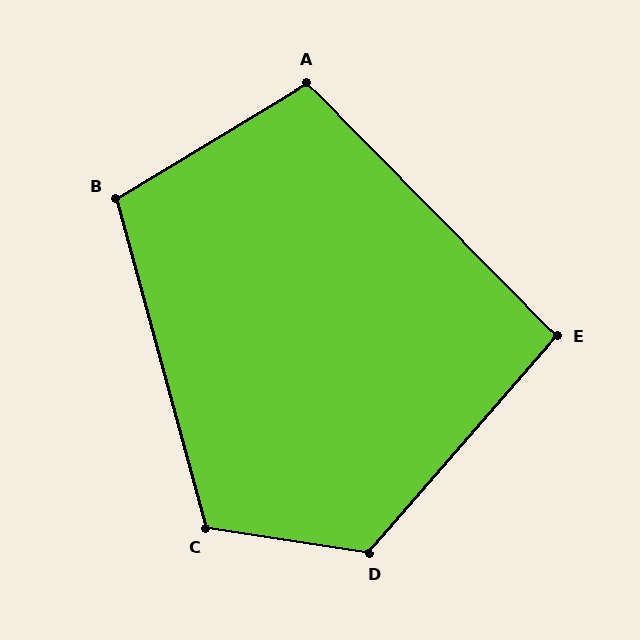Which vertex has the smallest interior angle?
E, at approximately 94 degrees.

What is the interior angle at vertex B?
Approximately 106 degrees (obtuse).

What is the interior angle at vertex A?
Approximately 103 degrees (obtuse).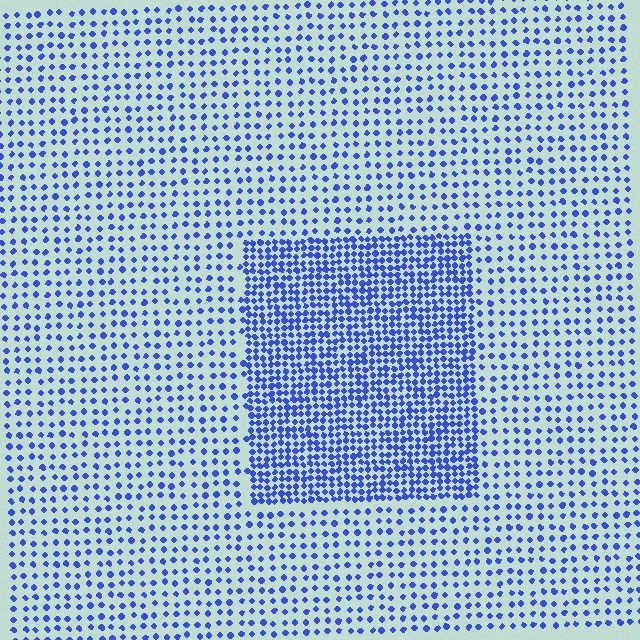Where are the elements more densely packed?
The elements are more densely packed inside the rectangle boundary.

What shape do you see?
I see a rectangle.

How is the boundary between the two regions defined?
The boundary is defined by a change in element density (approximately 2.3x ratio). All elements are the same color, size, and shape.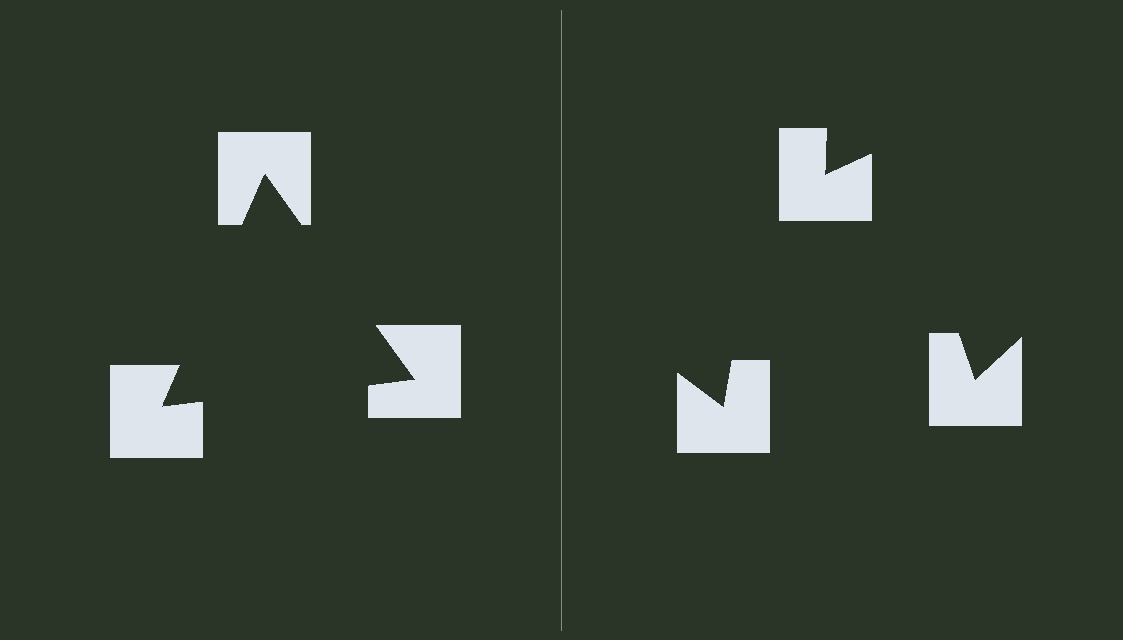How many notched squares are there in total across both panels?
6 — 3 on each side.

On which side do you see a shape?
An illusory triangle appears on the left side. On the right side the wedge cuts are rotated, so no coherent shape forms.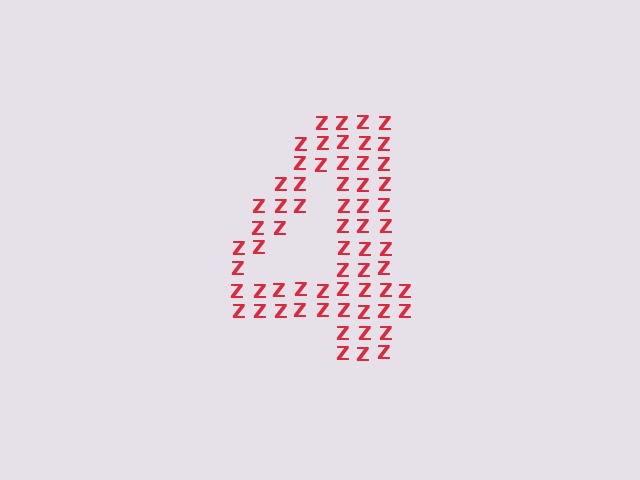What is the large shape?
The large shape is the digit 4.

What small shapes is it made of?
It is made of small letter Z's.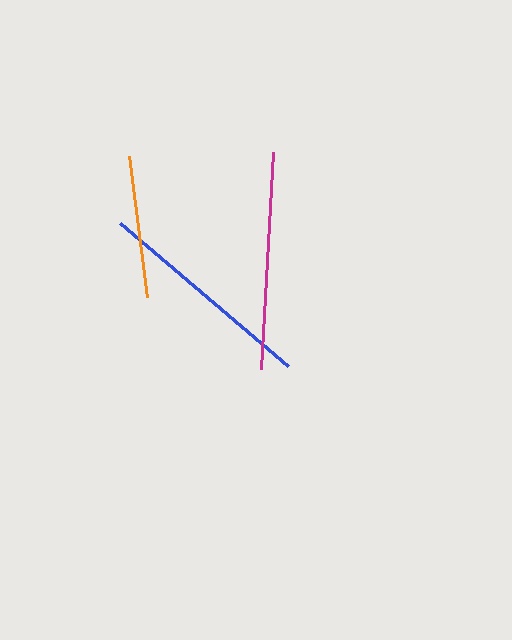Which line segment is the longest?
The blue line is the longest at approximately 221 pixels.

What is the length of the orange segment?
The orange segment is approximately 141 pixels long.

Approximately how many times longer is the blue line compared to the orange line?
The blue line is approximately 1.6 times the length of the orange line.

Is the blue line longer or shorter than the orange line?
The blue line is longer than the orange line.